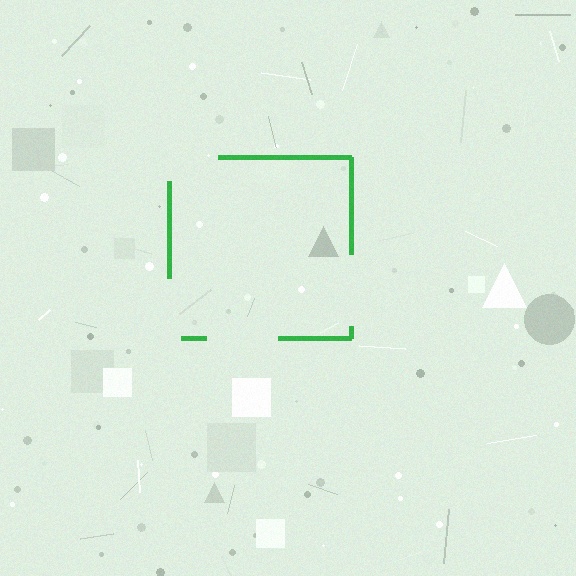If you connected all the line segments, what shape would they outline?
They would outline a square.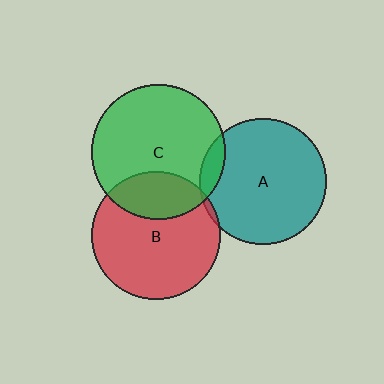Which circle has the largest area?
Circle C (green).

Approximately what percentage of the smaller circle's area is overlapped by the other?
Approximately 5%.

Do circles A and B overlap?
Yes.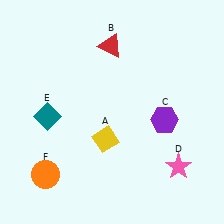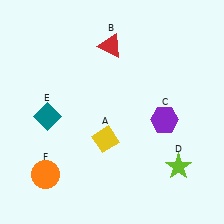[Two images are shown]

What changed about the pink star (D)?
In Image 1, D is pink. In Image 2, it changed to lime.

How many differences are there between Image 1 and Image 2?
There is 1 difference between the two images.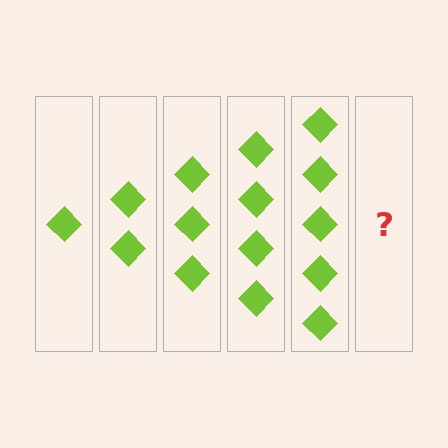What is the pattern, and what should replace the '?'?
The pattern is that each step adds one more diamond. The '?' should be 6 diamonds.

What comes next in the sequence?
The next element should be 6 diamonds.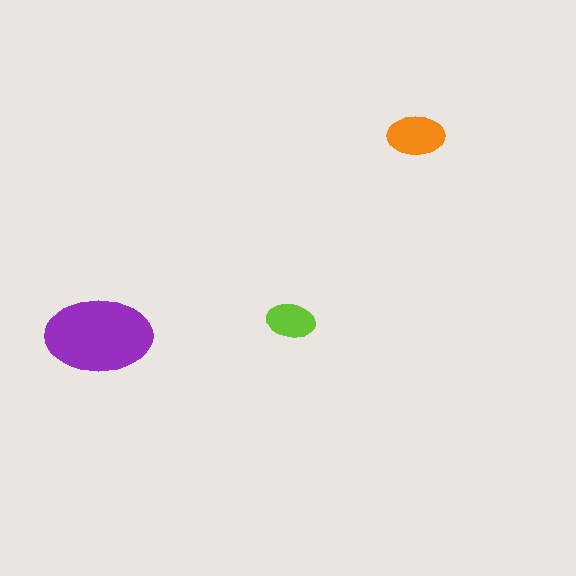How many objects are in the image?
There are 3 objects in the image.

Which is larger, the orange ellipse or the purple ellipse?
The purple one.